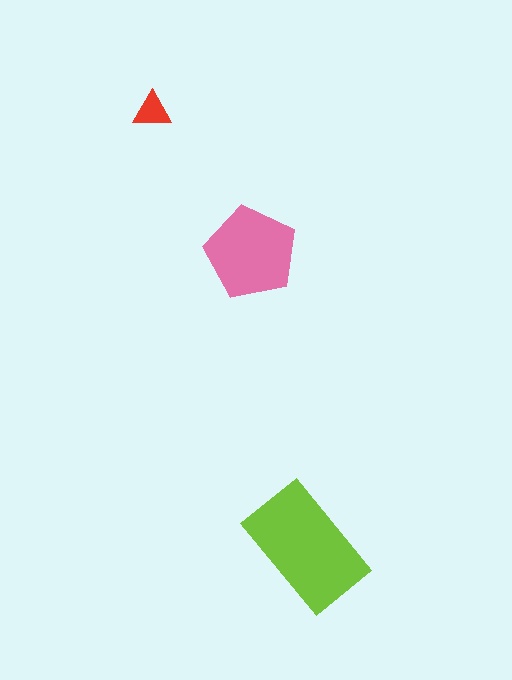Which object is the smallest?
The red triangle.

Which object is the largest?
The lime rectangle.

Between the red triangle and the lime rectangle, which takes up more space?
The lime rectangle.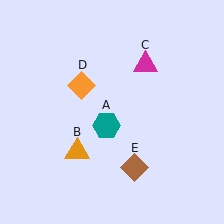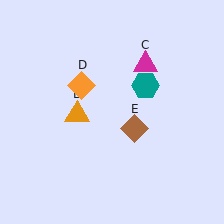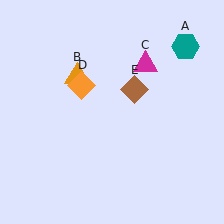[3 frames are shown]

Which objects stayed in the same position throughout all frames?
Magenta triangle (object C) and orange diamond (object D) remained stationary.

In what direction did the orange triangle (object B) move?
The orange triangle (object B) moved up.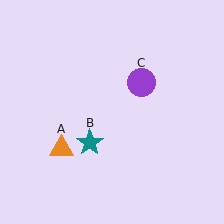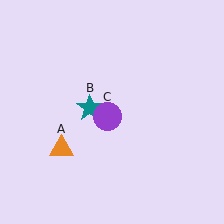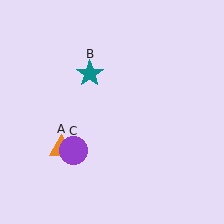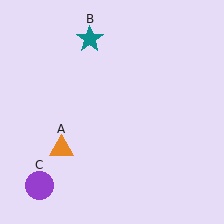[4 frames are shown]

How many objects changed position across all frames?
2 objects changed position: teal star (object B), purple circle (object C).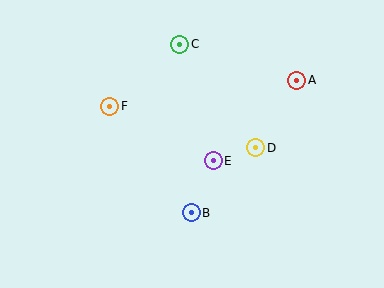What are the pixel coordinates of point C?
Point C is at (180, 44).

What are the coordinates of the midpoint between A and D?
The midpoint between A and D is at (276, 114).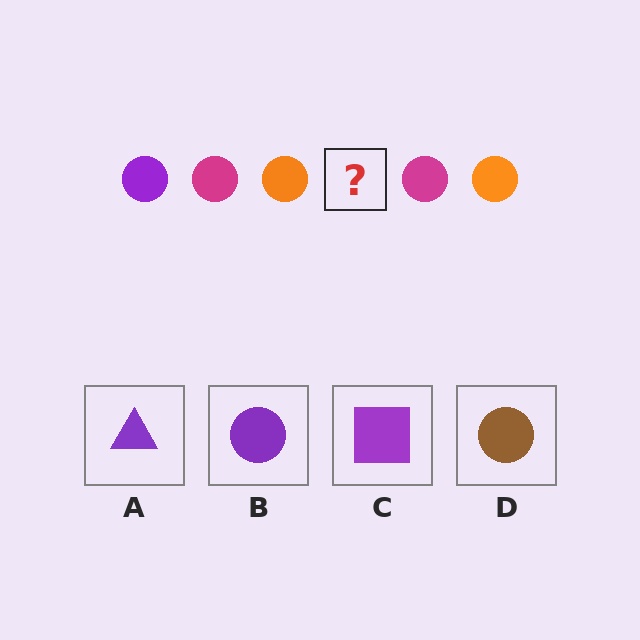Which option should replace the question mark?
Option B.